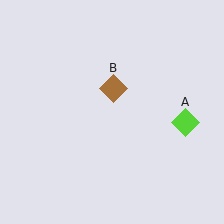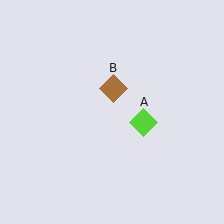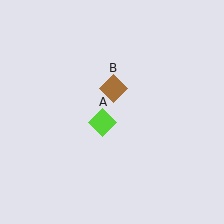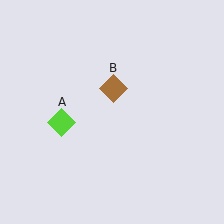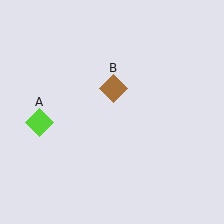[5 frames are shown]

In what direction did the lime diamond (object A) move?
The lime diamond (object A) moved left.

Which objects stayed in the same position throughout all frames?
Brown diamond (object B) remained stationary.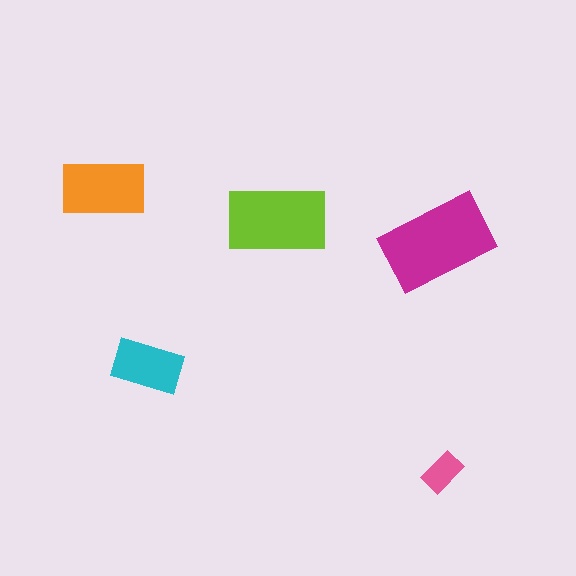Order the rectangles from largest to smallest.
the magenta one, the lime one, the orange one, the cyan one, the pink one.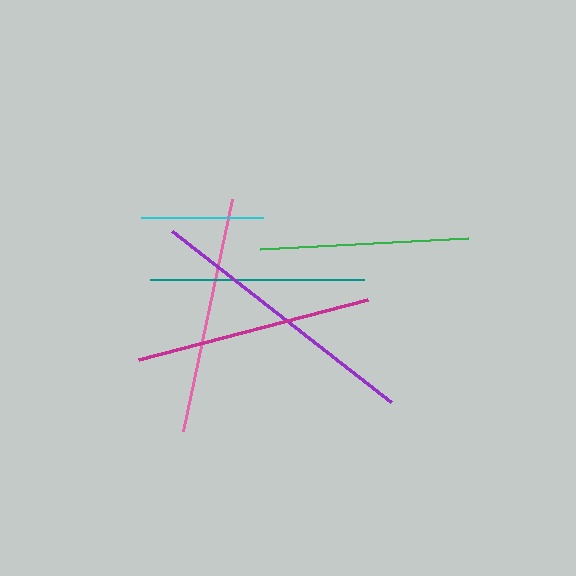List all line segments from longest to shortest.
From longest to shortest: purple, pink, magenta, teal, green, cyan.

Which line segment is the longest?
The purple line is the longest at approximately 278 pixels.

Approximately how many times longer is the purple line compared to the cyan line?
The purple line is approximately 2.3 times the length of the cyan line.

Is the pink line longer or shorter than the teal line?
The pink line is longer than the teal line.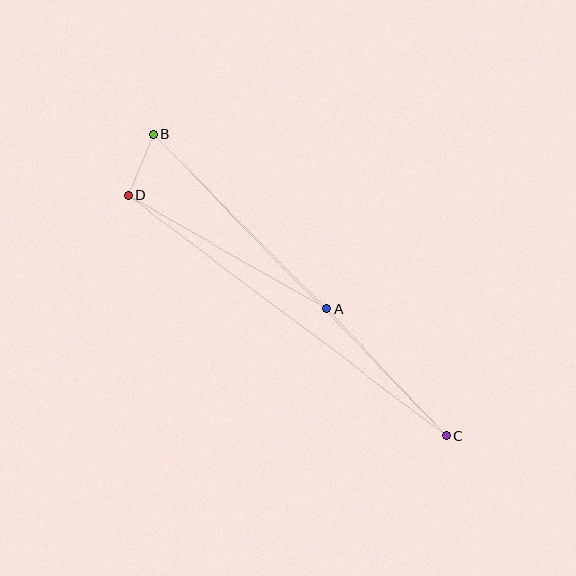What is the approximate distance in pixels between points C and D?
The distance between C and D is approximately 399 pixels.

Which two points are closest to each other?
Points B and D are closest to each other.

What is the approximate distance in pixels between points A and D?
The distance between A and D is approximately 229 pixels.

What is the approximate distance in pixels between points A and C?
The distance between A and C is approximately 174 pixels.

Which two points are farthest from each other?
Points B and C are farthest from each other.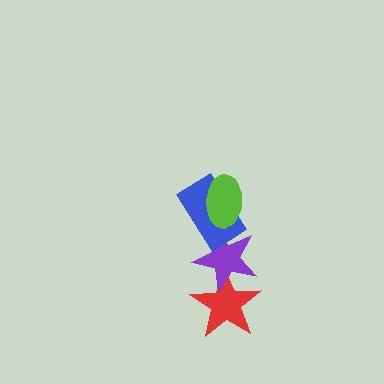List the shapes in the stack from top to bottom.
From top to bottom: the lime ellipse, the blue rectangle, the purple star, the red star.